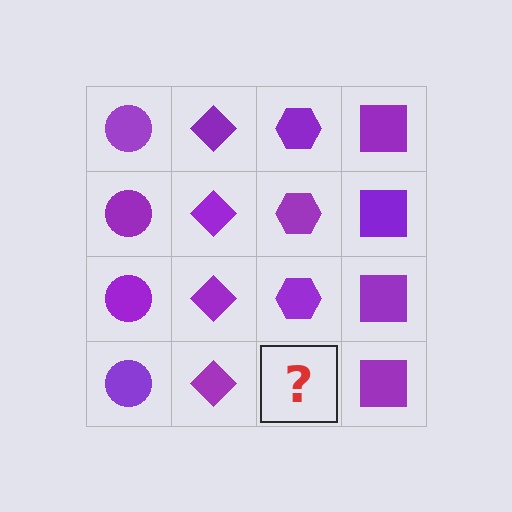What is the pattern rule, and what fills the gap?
The rule is that each column has a consistent shape. The gap should be filled with a purple hexagon.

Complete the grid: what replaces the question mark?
The question mark should be replaced with a purple hexagon.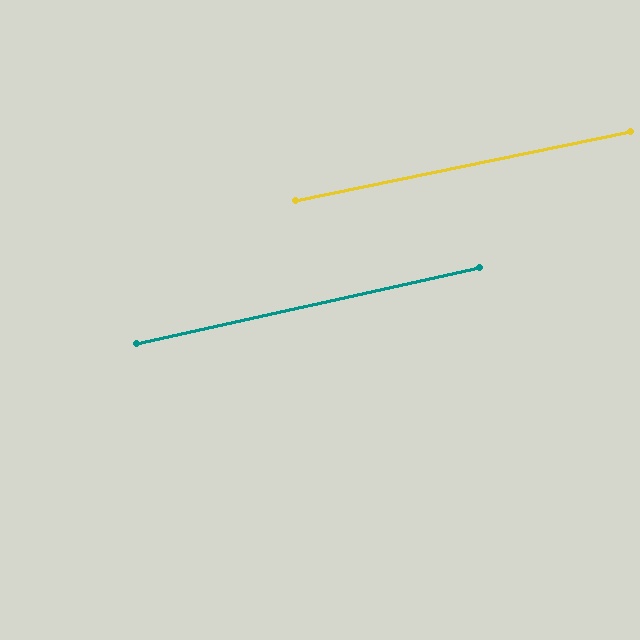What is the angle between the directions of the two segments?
Approximately 1 degree.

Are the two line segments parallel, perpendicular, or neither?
Parallel — their directions differ by only 0.9°.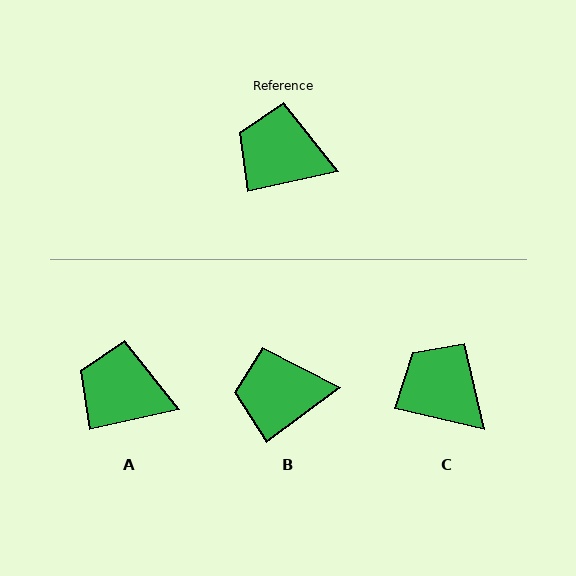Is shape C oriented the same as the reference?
No, it is off by about 25 degrees.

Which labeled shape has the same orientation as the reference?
A.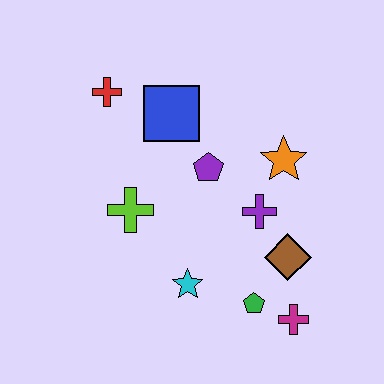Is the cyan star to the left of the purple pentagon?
Yes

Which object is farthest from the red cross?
The magenta cross is farthest from the red cross.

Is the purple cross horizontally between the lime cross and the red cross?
No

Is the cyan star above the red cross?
No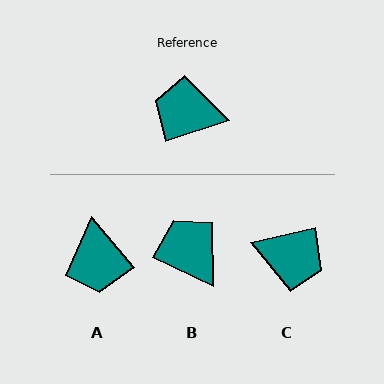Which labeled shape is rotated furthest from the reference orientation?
C, about 174 degrees away.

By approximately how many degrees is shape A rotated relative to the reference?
Approximately 112 degrees counter-clockwise.